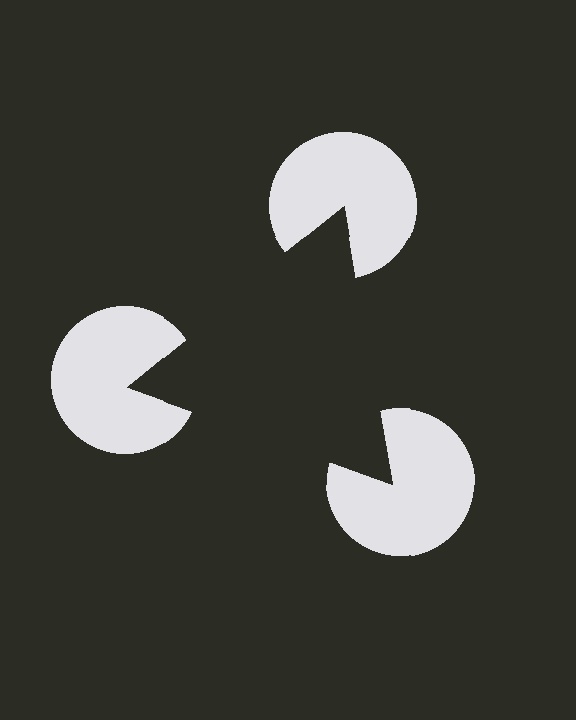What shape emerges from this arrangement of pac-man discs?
An illusory triangle — its edges are inferred from the aligned wedge cuts in the pac-man discs, not physically drawn.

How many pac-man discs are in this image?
There are 3 — one at each vertex of the illusory triangle.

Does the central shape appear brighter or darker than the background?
It typically appears slightly darker than the background, even though no actual brightness change is drawn.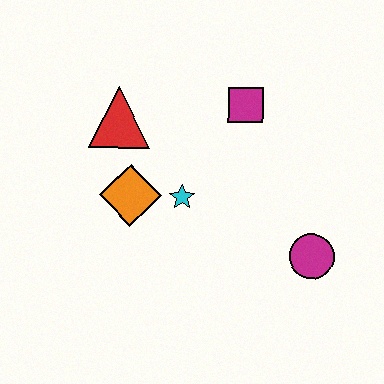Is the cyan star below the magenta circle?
No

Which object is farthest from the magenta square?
The magenta circle is farthest from the magenta square.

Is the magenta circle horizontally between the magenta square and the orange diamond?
No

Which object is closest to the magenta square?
The cyan star is closest to the magenta square.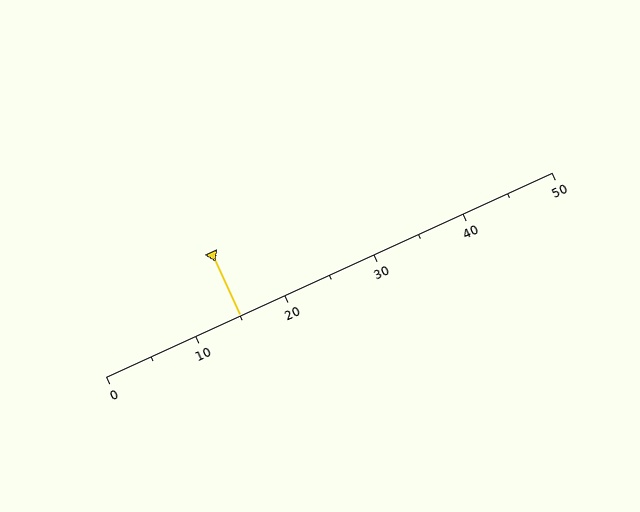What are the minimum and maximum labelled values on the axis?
The axis runs from 0 to 50.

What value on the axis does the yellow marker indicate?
The marker indicates approximately 15.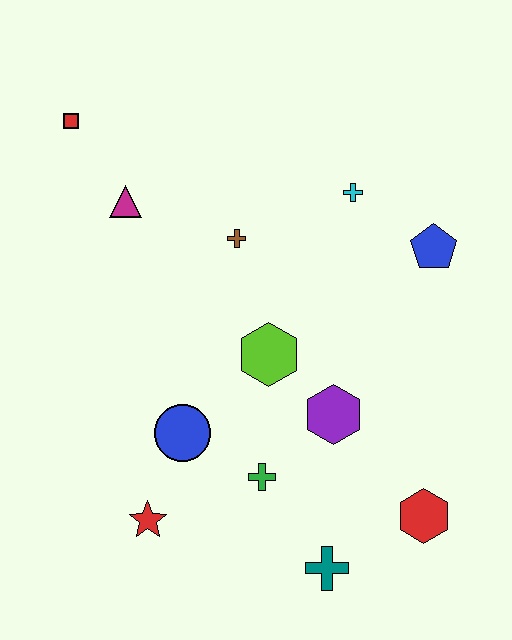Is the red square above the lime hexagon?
Yes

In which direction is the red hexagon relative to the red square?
The red hexagon is below the red square.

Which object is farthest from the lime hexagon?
The red square is farthest from the lime hexagon.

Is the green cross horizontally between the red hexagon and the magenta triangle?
Yes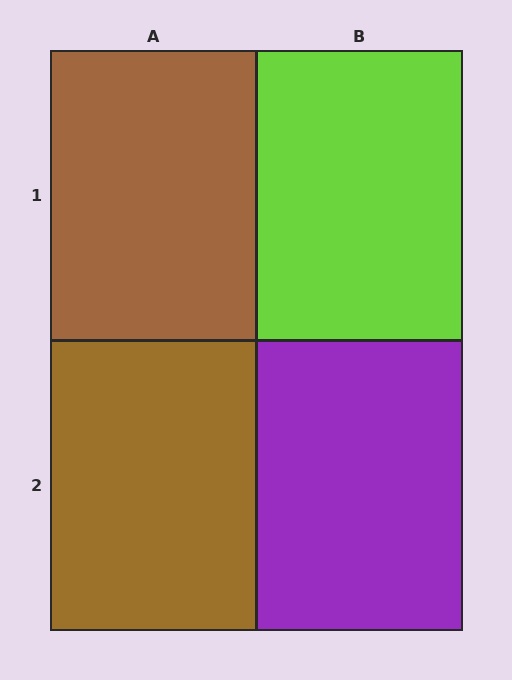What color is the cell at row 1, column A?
Brown.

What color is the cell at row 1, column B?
Lime.